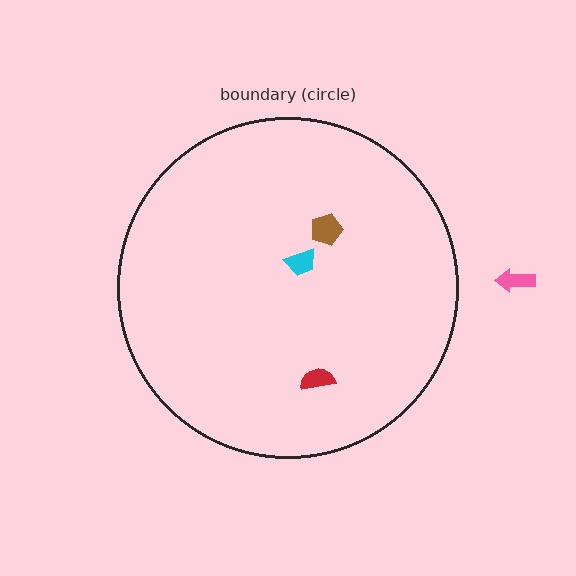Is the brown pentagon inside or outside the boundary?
Inside.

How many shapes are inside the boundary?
3 inside, 1 outside.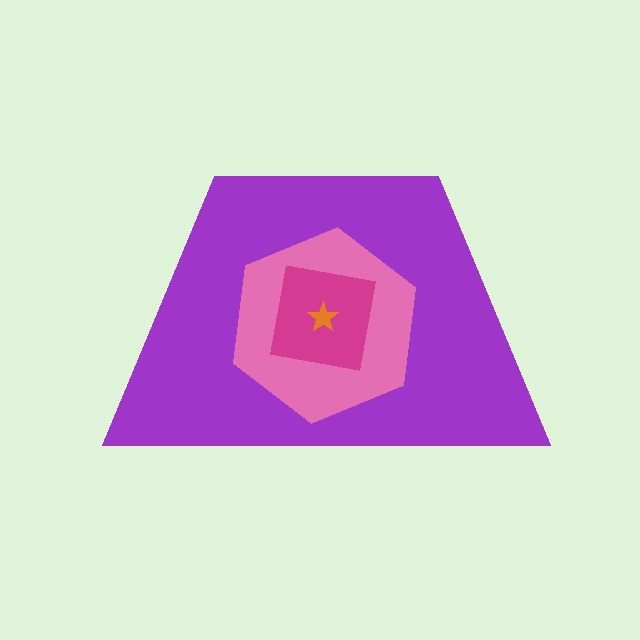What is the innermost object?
The orange star.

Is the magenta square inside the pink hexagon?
Yes.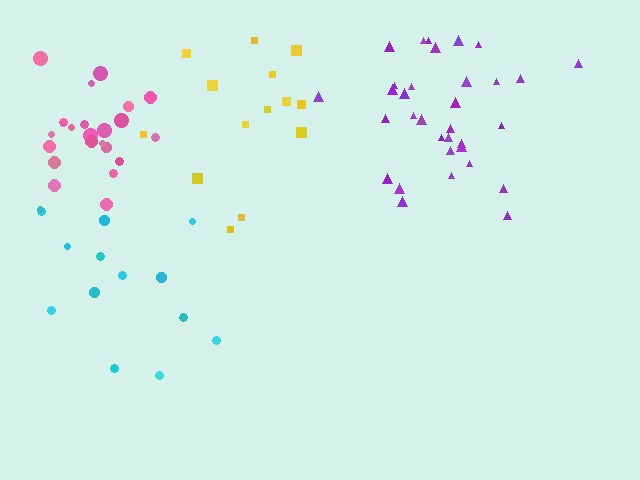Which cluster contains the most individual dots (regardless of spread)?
Purple (33).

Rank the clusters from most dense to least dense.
pink, purple, cyan, yellow.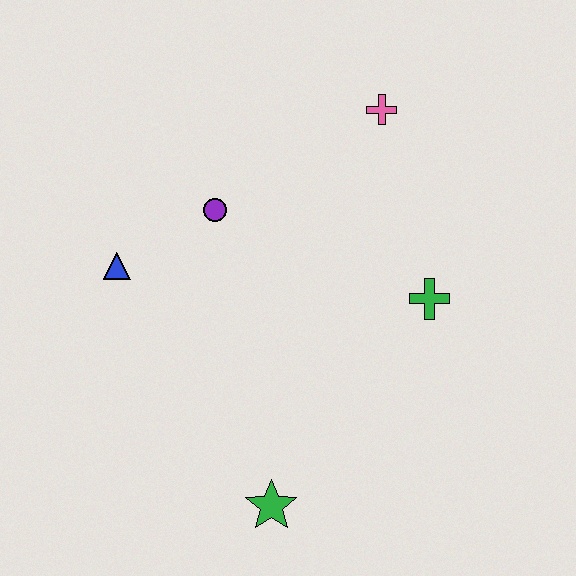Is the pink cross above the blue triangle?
Yes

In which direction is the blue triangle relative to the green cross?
The blue triangle is to the left of the green cross.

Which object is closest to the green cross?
The pink cross is closest to the green cross.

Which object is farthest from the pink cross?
The green star is farthest from the pink cross.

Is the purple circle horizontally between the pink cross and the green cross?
No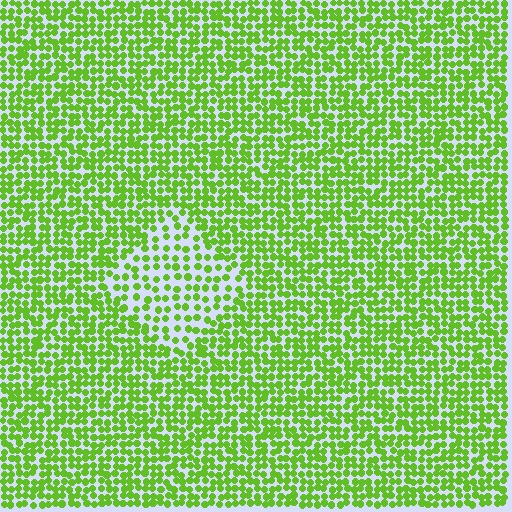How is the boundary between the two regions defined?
The boundary is defined by a change in element density (approximately 1.8x ratio). All elements are the same color, size, and shape.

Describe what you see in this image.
The image contains small lime elements arranged at two different densities. A diamond-shaped region is visible where the elements are less densely packed than the surrounding area.